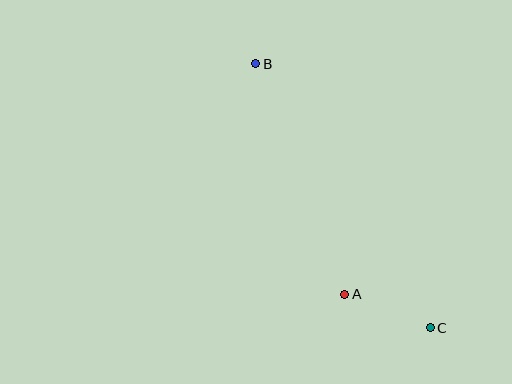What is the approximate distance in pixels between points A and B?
The distance between A and B is approximately 247 pixels.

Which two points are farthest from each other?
Points B and C are farthest from each other.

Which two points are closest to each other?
Points A and C are closest to each other.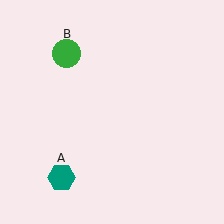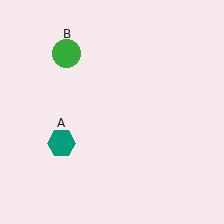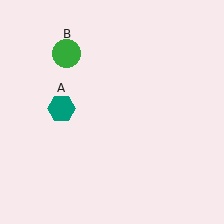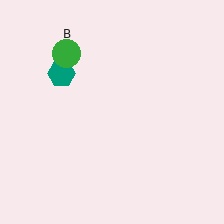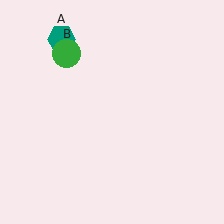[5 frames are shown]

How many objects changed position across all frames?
1 object changed position: teal hexagon (object A).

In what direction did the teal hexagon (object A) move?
The teal hexagon (object A) moved up.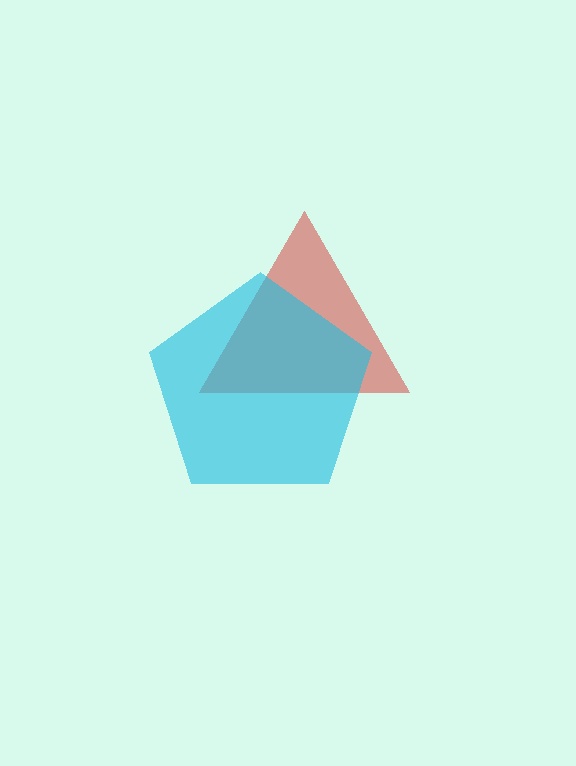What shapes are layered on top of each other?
The layered shapes are: a red triangle, a cyan pentagon.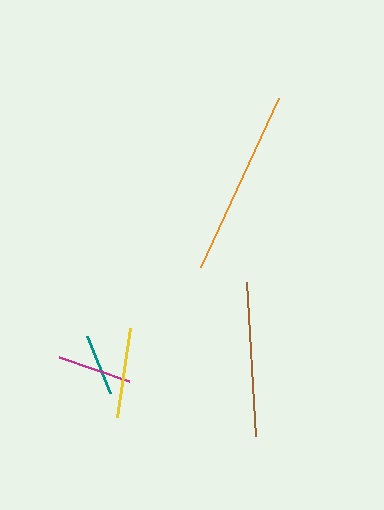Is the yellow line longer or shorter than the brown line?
The brown line is longer than the yellow line.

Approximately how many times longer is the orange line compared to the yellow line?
The orange line is approximately 2.1 times the length of the yellow line.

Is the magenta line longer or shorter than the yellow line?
The yellow line is longer than the magenta line.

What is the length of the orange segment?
The orange segment is approximately 186 pixels long.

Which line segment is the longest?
The orange line is the longest at approximately 186 pixels.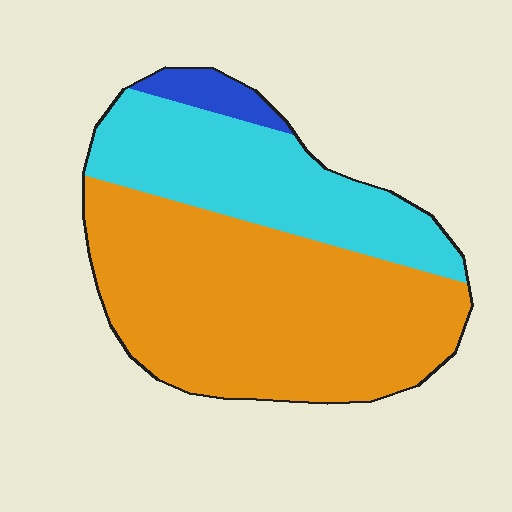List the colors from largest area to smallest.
From largest to smallest: orange, cyan, blue.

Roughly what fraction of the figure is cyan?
Cyan takes up between a quarter and a half of the figure.